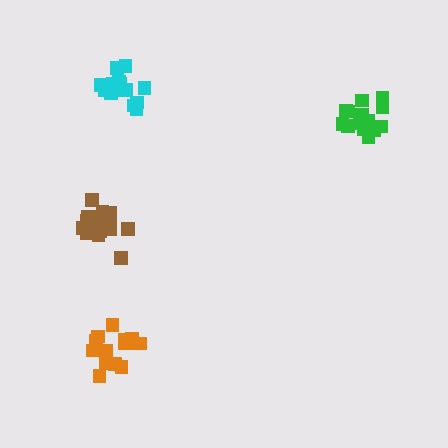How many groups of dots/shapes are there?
There are 4 groups.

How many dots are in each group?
Group 1: 14 dots, Group 2: 17 dots, Group 3: 14 dots, Group 4: 14 dots (59 total).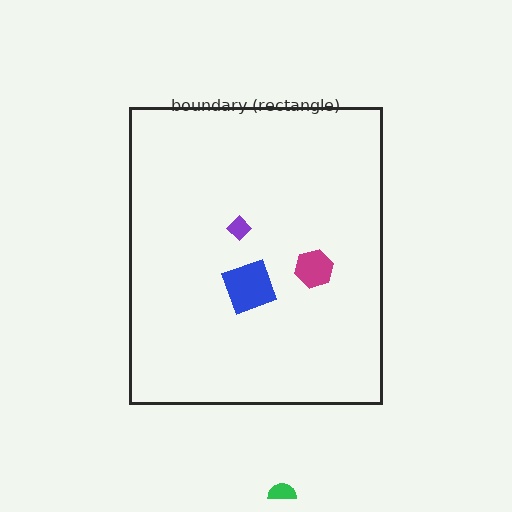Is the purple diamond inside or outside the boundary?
Inside.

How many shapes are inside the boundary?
3 inside, 1 outside.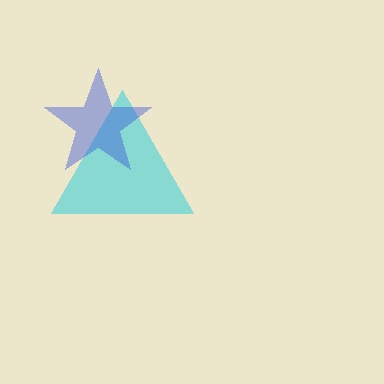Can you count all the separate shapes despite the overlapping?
Yes, there are 2 separate shapes.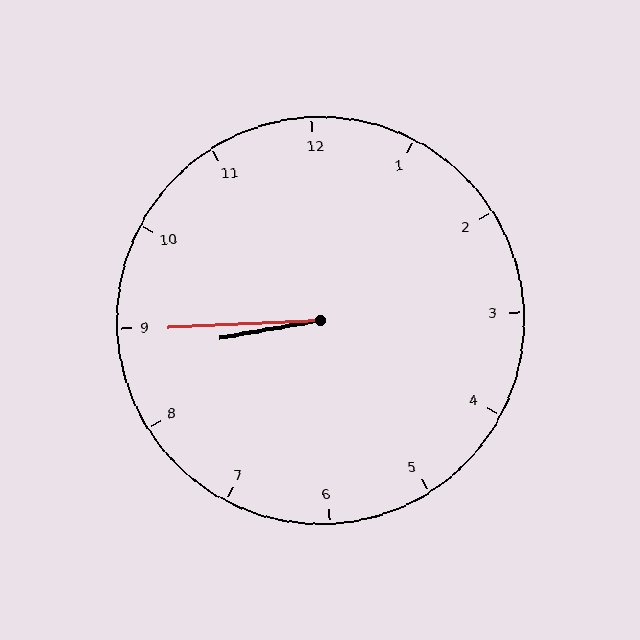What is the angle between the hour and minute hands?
Approximately 8 degrees.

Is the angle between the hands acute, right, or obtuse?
It is acute.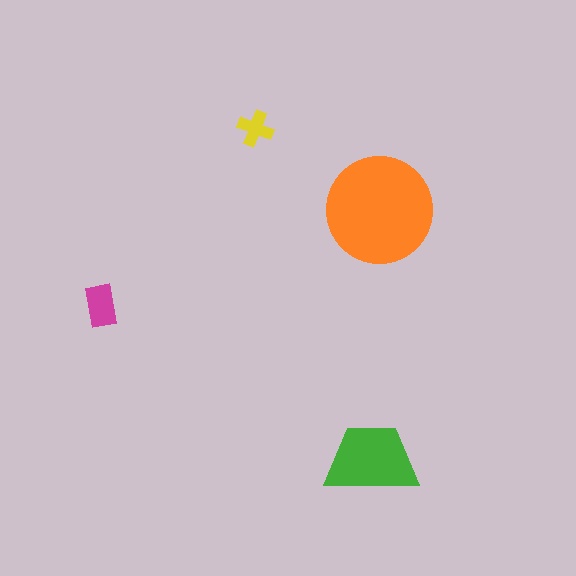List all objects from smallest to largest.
The yellow cross, the magenta rectangle, the green trapezoid, the orange circle.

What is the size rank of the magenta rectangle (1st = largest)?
3rd.